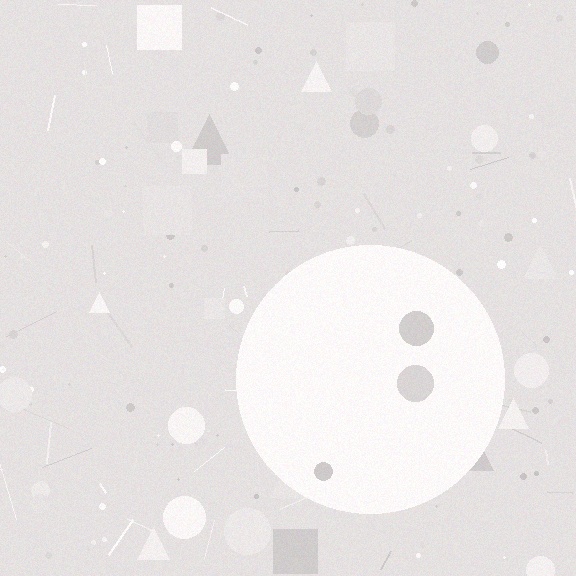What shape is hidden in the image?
A circle is hidden in the image.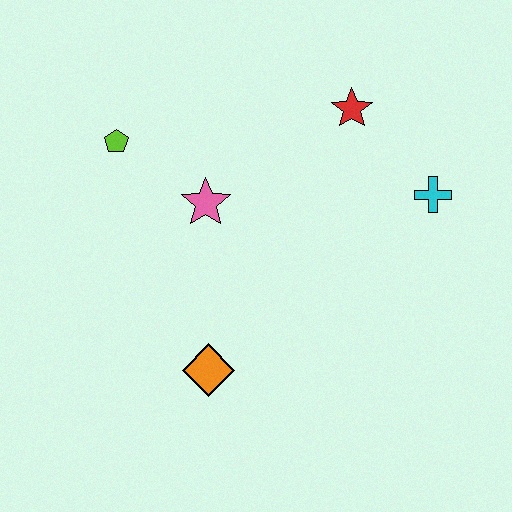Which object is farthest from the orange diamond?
The red star is farthest from the orange diamond.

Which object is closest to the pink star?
The lime pentagon is closest to the pink star.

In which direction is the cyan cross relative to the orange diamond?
The cyan cross is to the right of the orange diamond.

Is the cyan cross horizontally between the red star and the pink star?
No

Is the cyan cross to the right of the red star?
Yes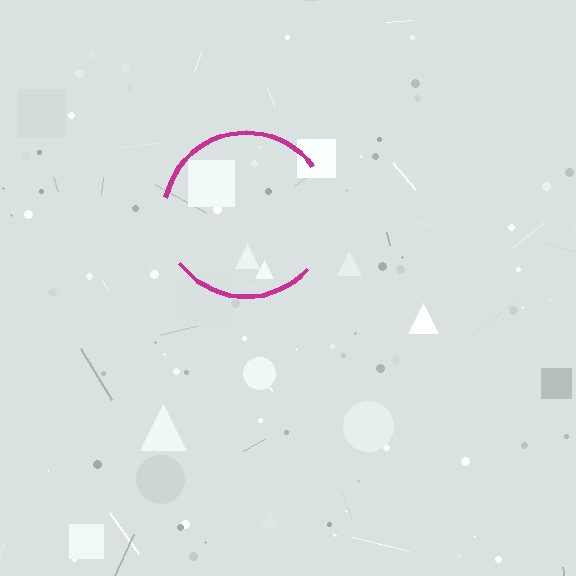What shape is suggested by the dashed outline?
The dashed outline suggests a circle.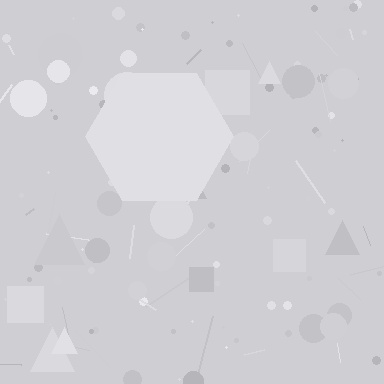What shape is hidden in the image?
A hexagon is hidden in the image.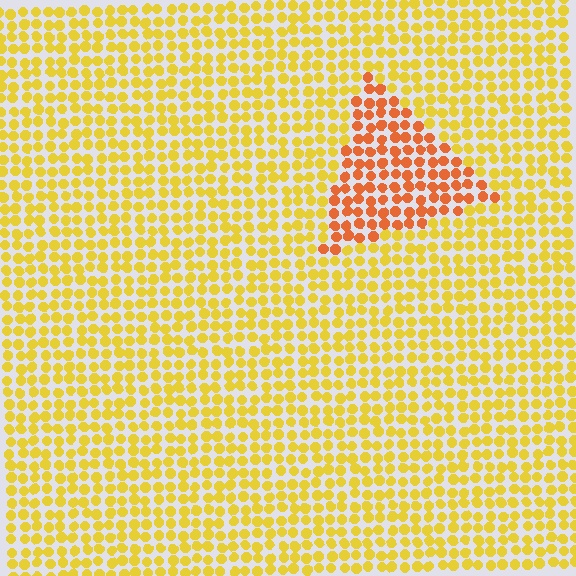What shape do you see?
I see a triangle.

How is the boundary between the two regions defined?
The boundary is defined purely by a slight shift in hue (about 35 degrees). Spacing, size, and orientation are identical on both sides.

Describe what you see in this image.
The image is filled with small yellow elements in a uniform arrangement. A triangle-shaped region is visible where the elements are tinted to a slightly different hue, forming a subtle color boundary.